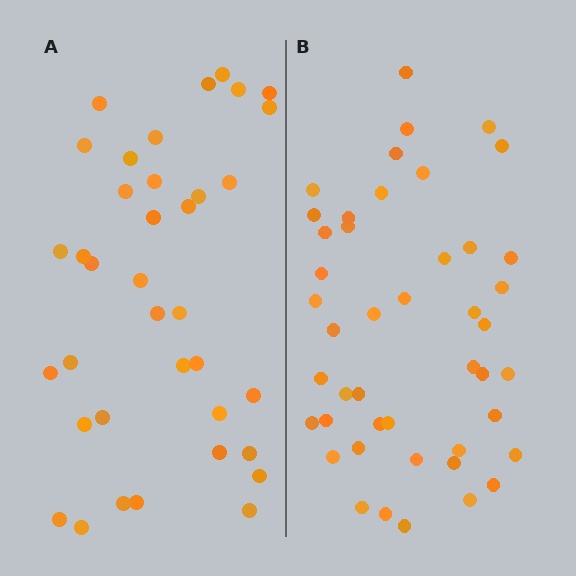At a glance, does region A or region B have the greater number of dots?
Region B (the right region) has more dots.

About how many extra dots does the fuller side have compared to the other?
Region B has roughly 8 or so more dots than region A.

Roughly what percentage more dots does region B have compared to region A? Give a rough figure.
About 20% more.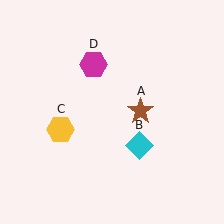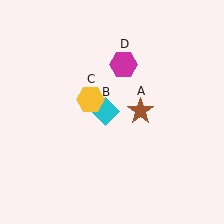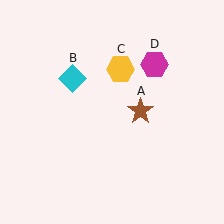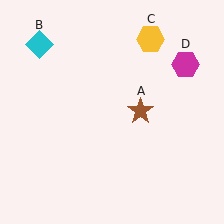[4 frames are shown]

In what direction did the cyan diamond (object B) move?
The cyan diamond (object B) moved up and to the left.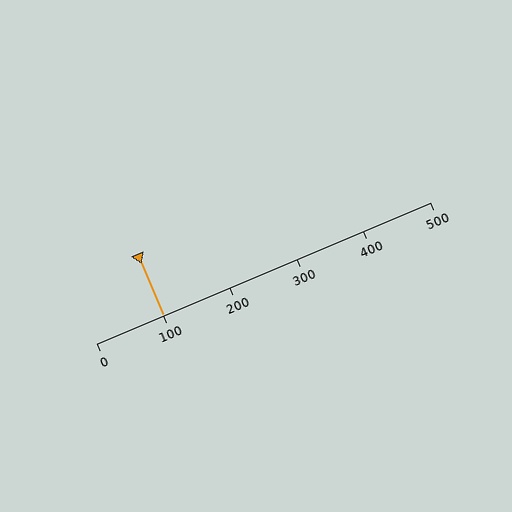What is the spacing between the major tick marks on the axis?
The major ticks are spaced 100 apart.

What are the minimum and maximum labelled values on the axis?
The axis runs from 0 to 500.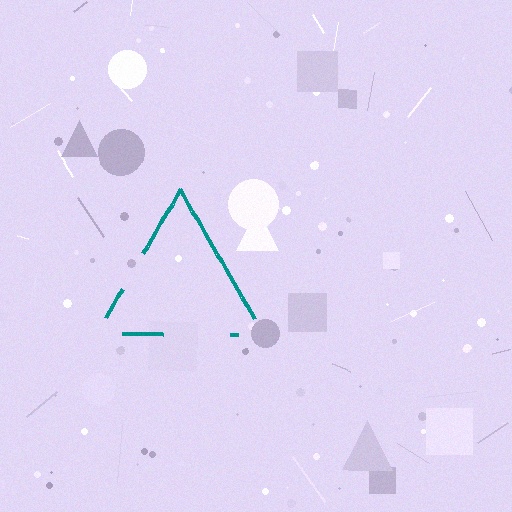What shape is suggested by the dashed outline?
The dashed outline suggests a triangle.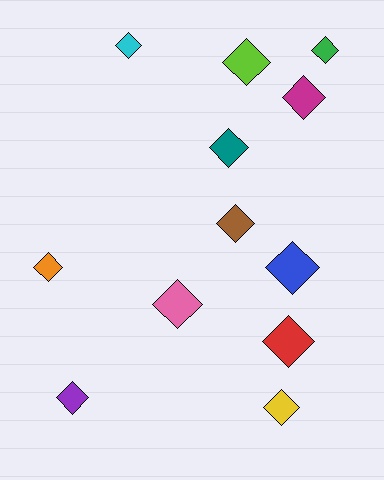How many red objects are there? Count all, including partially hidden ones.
There is 1 red object.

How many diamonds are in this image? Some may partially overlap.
There are 12 diamonds.